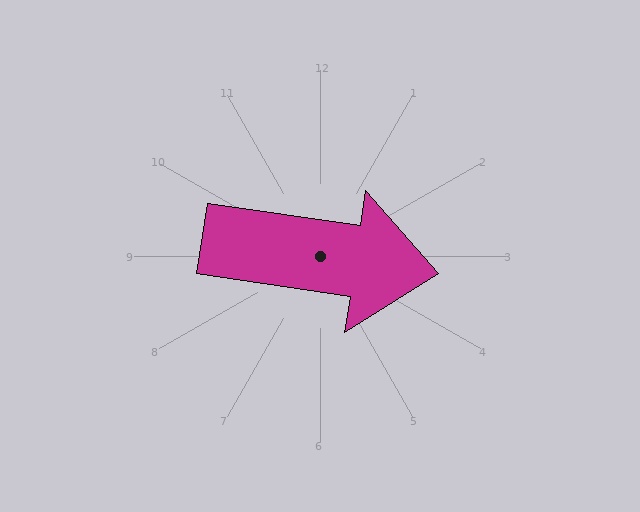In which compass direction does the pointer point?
East.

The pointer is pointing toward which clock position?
Roughly 3 o'clock.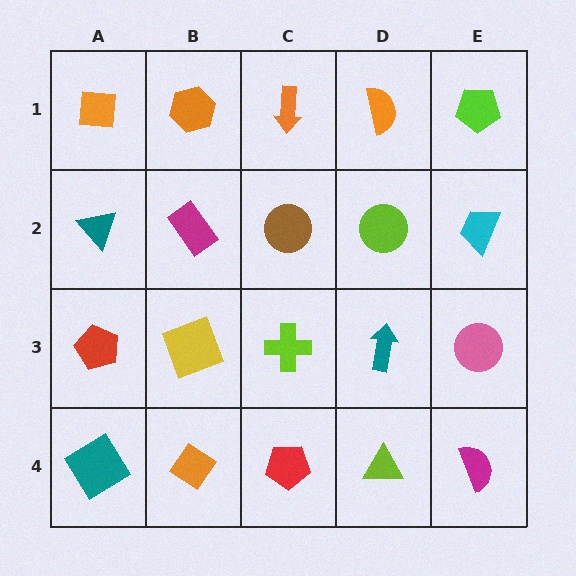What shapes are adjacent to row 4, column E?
A pink circle (row 3, column E), a lime triangle (row 4, column D).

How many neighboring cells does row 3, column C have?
4.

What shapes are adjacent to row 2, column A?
An orange square (row 1, column A), a red pentagon (row 3, column A), a magenta rectangle (row 2, column B).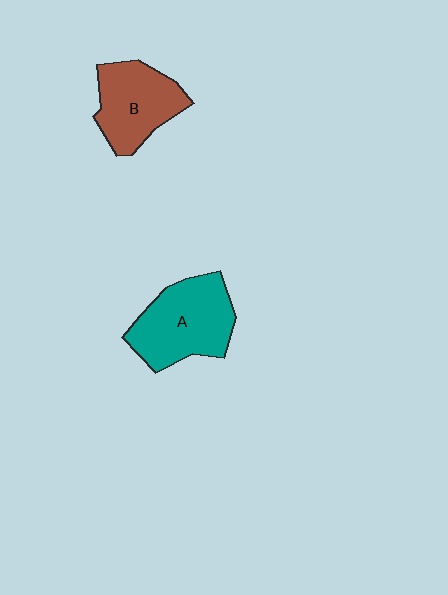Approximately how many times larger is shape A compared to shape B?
Approximately 1.2 times.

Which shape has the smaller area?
Shape B (brown).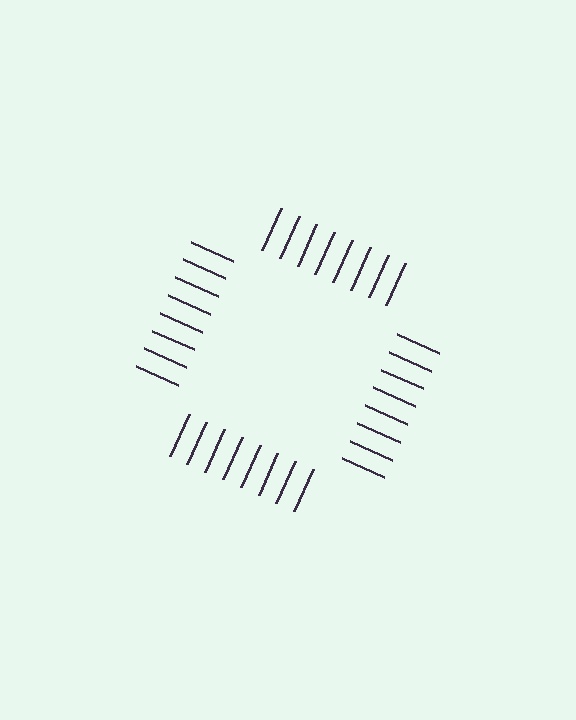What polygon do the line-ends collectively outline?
An illusory square — the line segments terminate on its edges but no continuous stroke is drawn.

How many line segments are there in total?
32 — 8 along each of the 4 edges.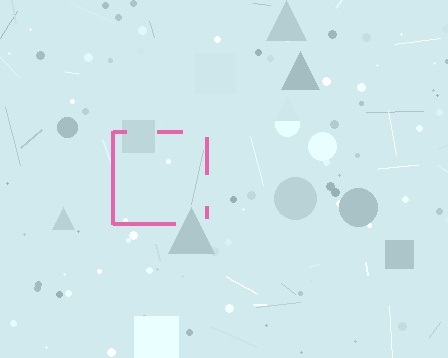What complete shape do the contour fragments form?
The contour fragments form a square.